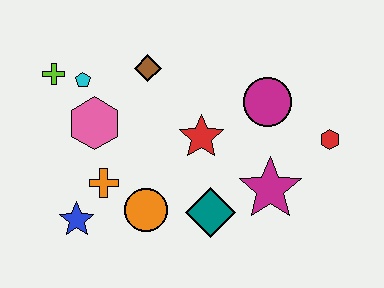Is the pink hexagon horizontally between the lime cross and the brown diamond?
Yes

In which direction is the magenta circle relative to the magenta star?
The magenta circle is above the magenta star.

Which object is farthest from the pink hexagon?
The red hexagon is farthest from the pink hexagon.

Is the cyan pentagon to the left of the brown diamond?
Yes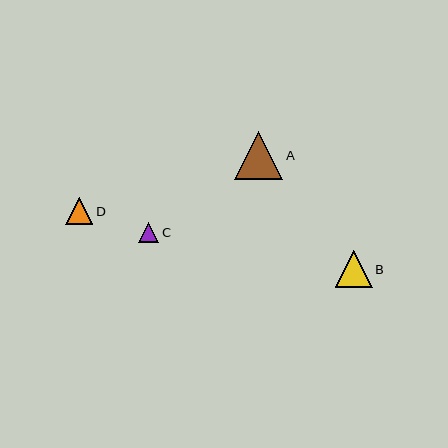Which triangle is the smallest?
Triangle C is the smallest with a size of approximately 20 pixels.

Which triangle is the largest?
Triangle A is the largest with a size of approximately 49 pixels.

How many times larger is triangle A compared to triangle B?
Triangle A is approximately 1.3 times the size of triangle B.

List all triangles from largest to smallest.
From largest to smallest: A, B, D, C.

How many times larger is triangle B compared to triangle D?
Triangle B is approximately 1.4 times the size of triangle D.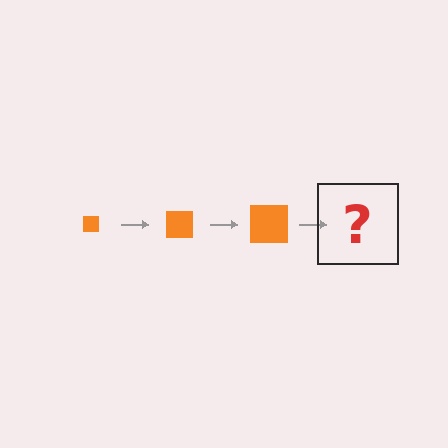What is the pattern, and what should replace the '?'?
The pattern is that the square gets progressively larger each step. The '?' should be an orange square, larger than the previous one.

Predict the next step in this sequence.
The next step is an orange square, larger than the previous one.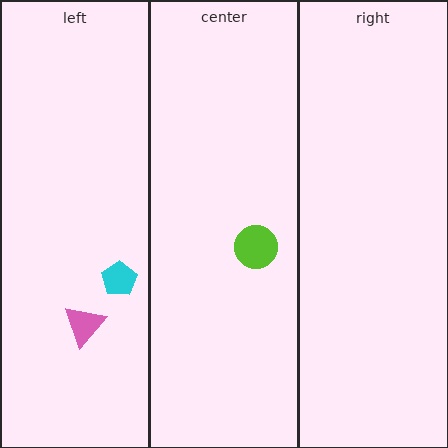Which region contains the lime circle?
The center region.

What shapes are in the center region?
The lime circle.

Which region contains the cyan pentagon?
The left region.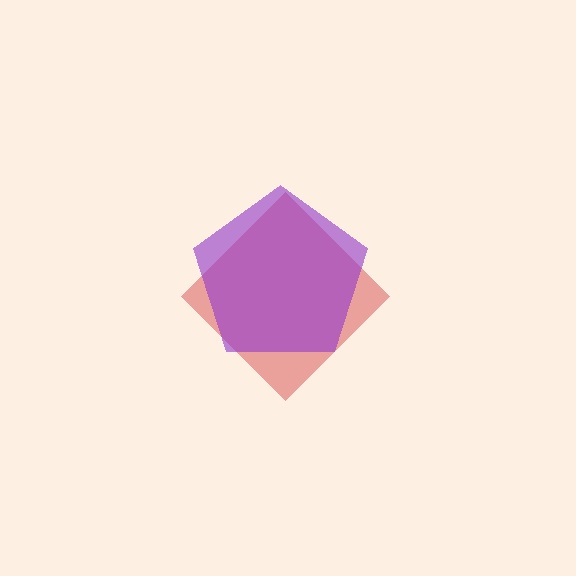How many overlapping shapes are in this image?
There are 2 overlapping shapes in the image.